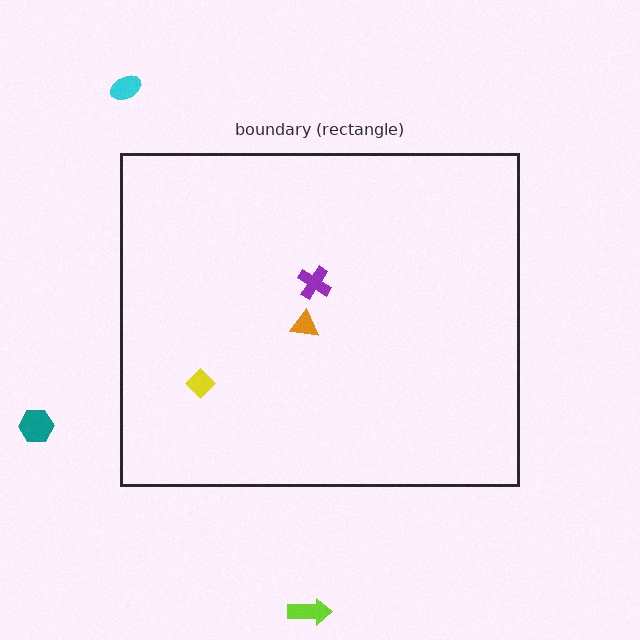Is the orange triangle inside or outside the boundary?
Inside.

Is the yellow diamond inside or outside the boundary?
Inside.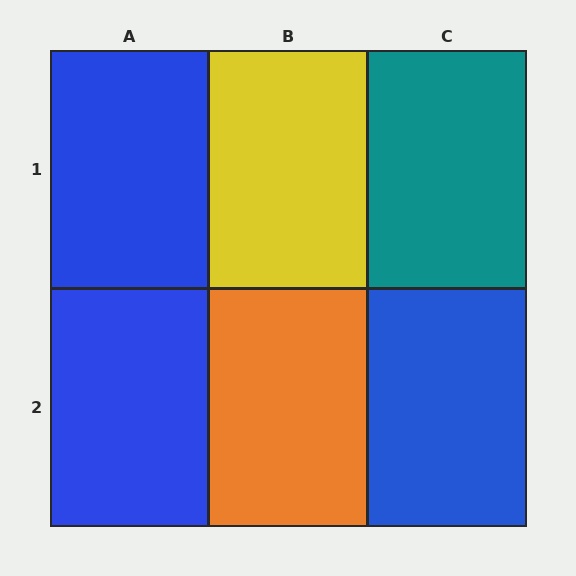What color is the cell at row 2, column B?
Orange.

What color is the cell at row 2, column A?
Blue.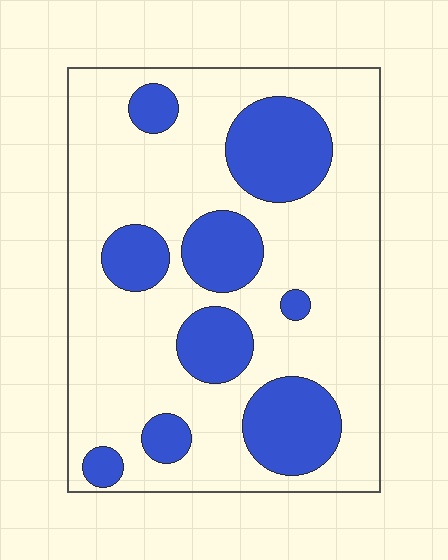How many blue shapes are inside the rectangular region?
9.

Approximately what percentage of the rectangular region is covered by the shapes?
Approximately 30%.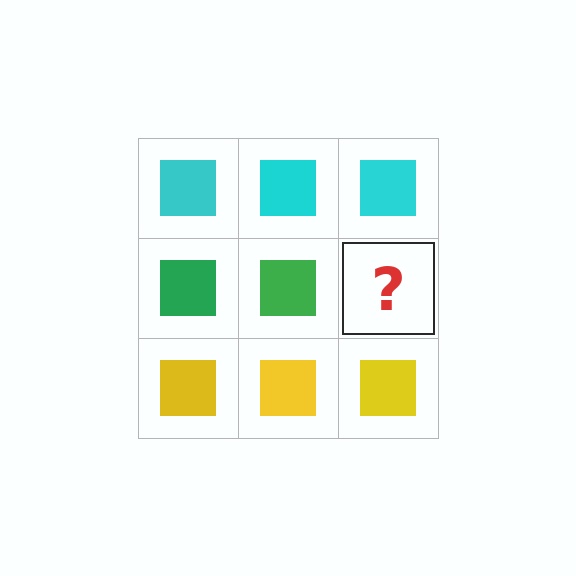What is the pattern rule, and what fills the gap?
The rule is that each row has a consistent color. The gap should be filled with a green square.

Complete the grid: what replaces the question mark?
The question mark should be replaced with a green square.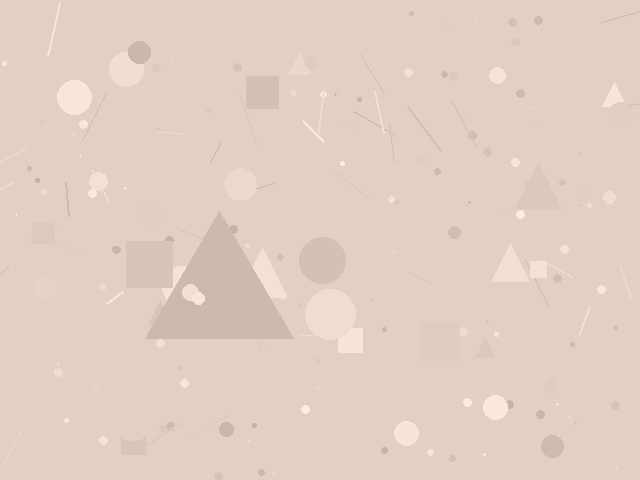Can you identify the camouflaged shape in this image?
The camouflaged shape is a triangle.